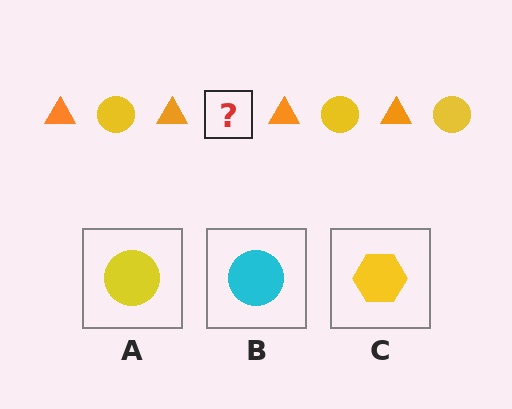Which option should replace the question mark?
Option A.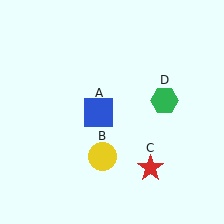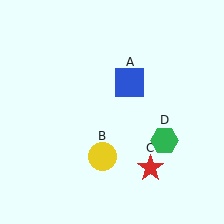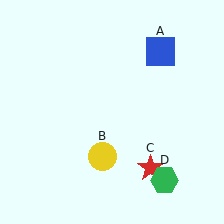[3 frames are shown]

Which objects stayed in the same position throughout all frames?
Yellow circle (object B) and red star (object C) remained stationary.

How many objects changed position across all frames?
2 objects changed position: blue square (object A), green hexagon (object D).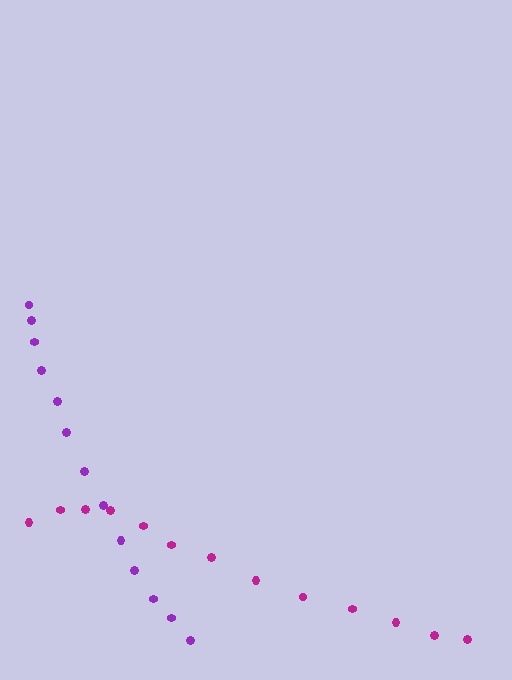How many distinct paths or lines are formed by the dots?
There are 2 distinct paths.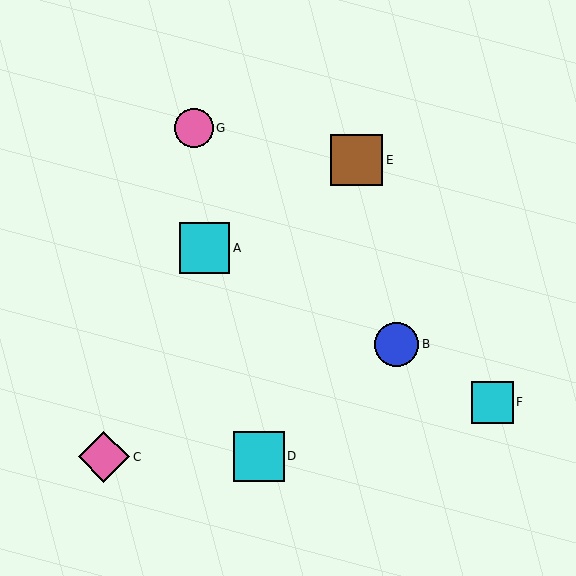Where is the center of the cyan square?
The center of the cyan square is at (204, 248).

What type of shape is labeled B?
Shape B is a blue circle.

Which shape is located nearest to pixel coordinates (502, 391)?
The cyan square (labeled F) at (492, 402) is nearest to that location.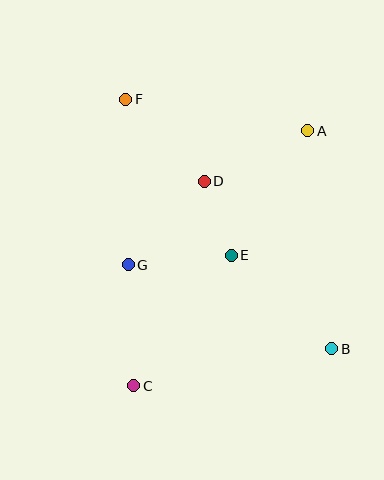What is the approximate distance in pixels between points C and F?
The distance between C and F is approximately 287 pixels.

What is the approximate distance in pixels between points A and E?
The distance between A and E is approximately 146 pixels.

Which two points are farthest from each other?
Points B and F are farthest from each other.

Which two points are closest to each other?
Points D and E are closest to each other.